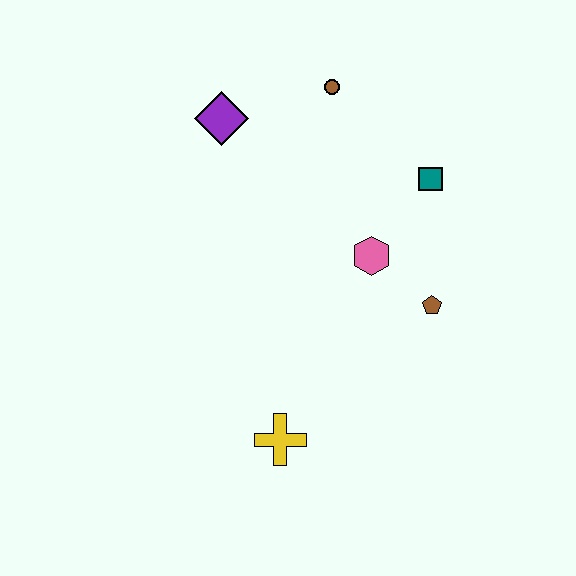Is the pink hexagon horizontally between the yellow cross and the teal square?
Yes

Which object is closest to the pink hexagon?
The brown pentagon is closest to the pink hexagon.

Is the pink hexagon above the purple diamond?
No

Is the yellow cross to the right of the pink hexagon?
No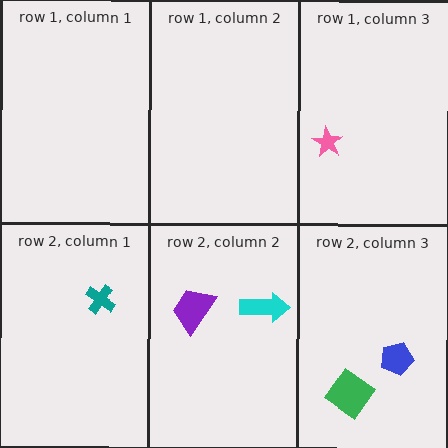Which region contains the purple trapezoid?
The row 2, column 2 region.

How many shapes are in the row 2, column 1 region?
1.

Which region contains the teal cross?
The row 2, column 1 region.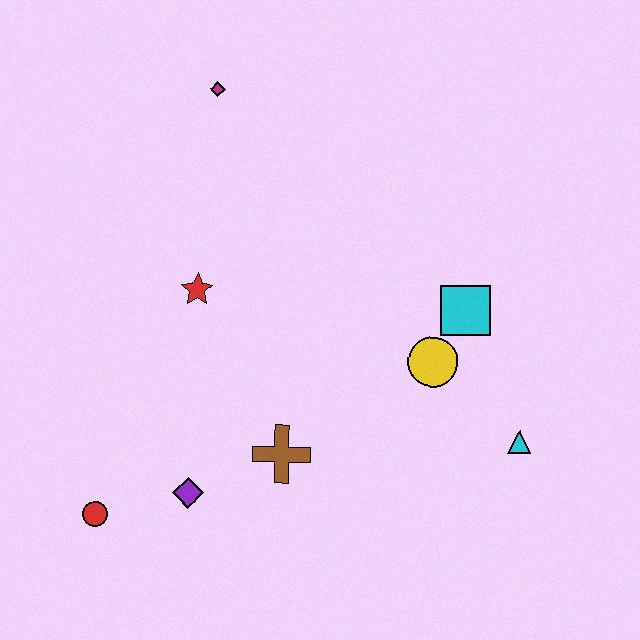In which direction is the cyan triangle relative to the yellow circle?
The cyan triangle is to the right of the yellow circle.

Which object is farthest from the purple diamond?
The magenta diamond is farthest from the purple diamond.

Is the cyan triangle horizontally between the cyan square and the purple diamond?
No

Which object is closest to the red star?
The brown cross is closest to the red star.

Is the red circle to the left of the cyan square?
Yes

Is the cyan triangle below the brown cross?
No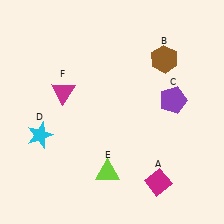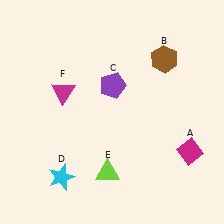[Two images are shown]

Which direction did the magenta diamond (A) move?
The magenta diamond (A) moved right.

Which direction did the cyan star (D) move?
The cyan star (D) moved down.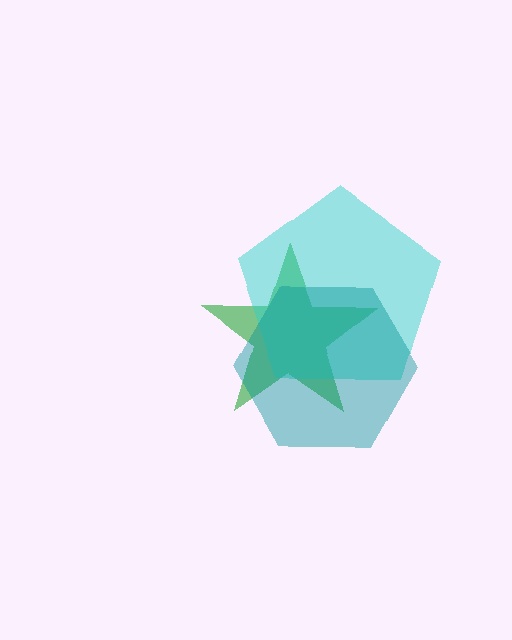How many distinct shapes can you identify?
There are 3 distinct shapes: a green star, a cyan pentagon, a teal hexagon.